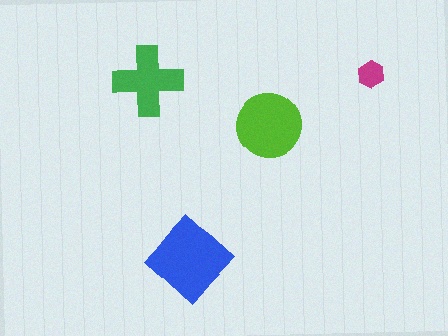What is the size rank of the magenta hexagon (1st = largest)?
4th.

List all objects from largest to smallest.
The blue diamond, the lime circle, the green cross, the magenta hexagon.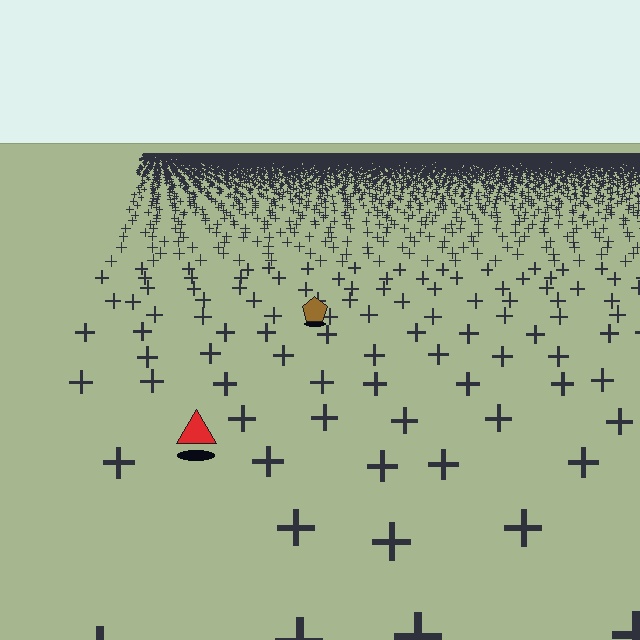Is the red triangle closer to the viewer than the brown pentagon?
Yes. The red triangle is closer — you can tell from the texture gradient: the ground texture is coarser near it.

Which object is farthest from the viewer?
The brown pentagon is farthest from the viewer. It appears smaller and the ground texture around it is denser.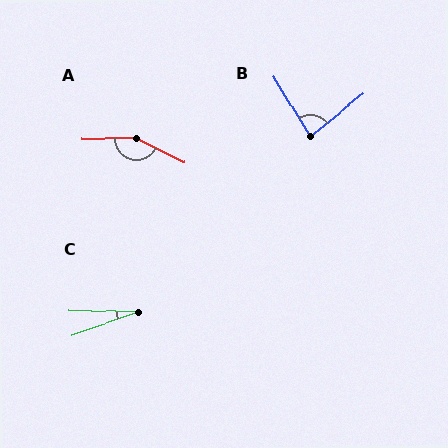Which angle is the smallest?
C, at approximately 21 degrees.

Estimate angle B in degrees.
Approximately 82 degrees.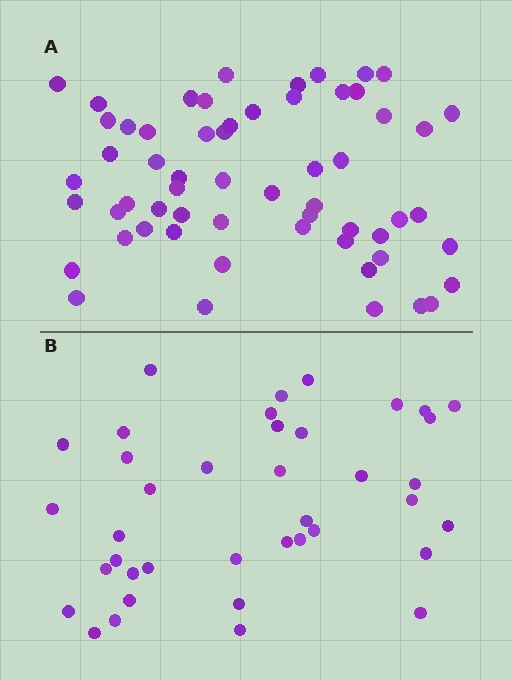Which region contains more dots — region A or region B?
Region A (the top region) has more dots.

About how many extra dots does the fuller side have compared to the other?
Region A has approximately 20 more dots than region B.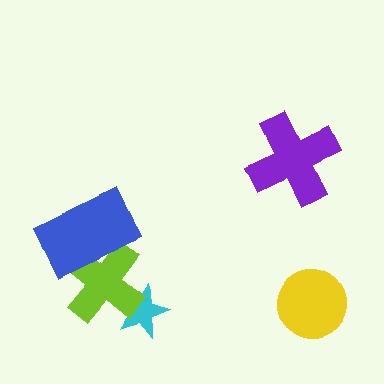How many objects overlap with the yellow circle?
0 objects overlap with the yellow circle.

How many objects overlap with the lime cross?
2 objects overlap with the lime cross.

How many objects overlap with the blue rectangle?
1 object overlaps with the blue rectangle.